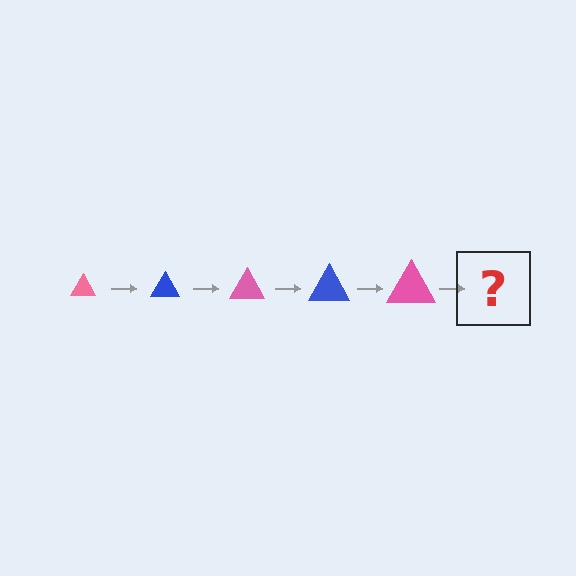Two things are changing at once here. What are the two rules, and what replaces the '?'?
The two rules are that the triangle grows larger each step and the color cycles through pink and blue. The '?' should be a blue triangle, larger than the previous one.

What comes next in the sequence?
The next element should be a blue triangle, larger than the previous one.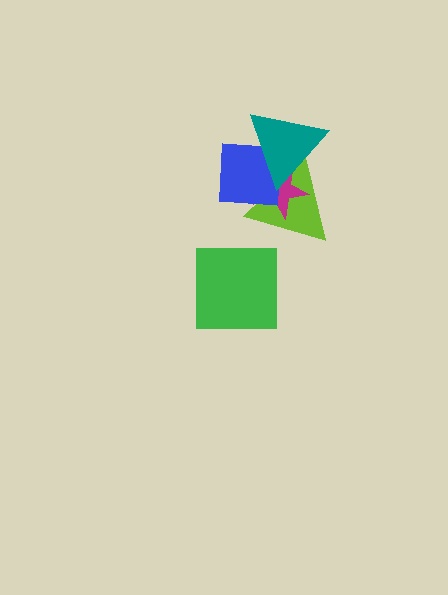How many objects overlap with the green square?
0 objects overlap with the green square.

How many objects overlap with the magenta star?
3 objects overlap with the magenta star.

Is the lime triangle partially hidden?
Yes, it is partially covered by another shape.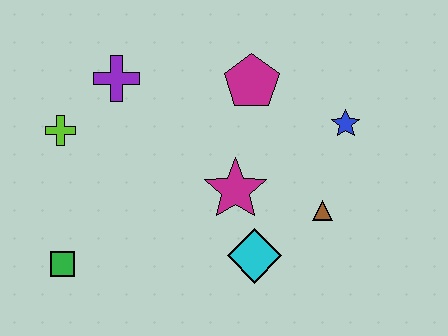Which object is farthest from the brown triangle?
The lime cross is farthest from the brown triangle.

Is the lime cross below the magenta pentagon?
Yes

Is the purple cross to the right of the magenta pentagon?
No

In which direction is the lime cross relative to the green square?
The lime cross is above the green square.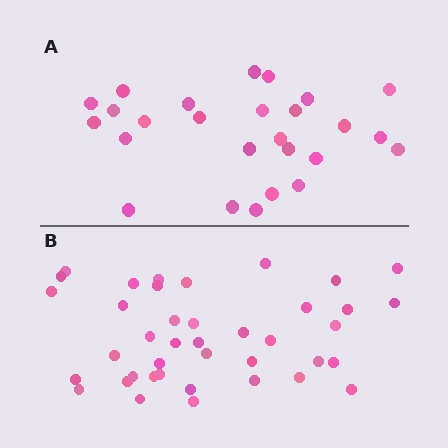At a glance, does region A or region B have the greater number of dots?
Region B (the bottom region) has more dots.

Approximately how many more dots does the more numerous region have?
Region B has approximately 15 more dots than region A.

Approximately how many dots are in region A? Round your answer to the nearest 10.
About 30 dots. (The exact count is 26, which rounds to 30.)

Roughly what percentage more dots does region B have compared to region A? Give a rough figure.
About 55% more.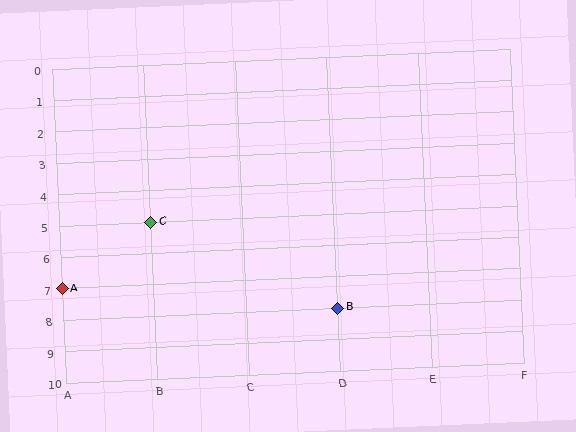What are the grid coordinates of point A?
Point A is at grid coordinates (A, 7).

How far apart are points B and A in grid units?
Points B and A are 3 columns and 1 row apart (about 3.2 grid units diagonally).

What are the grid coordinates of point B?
Point B is at grid coordinates (D, 8).